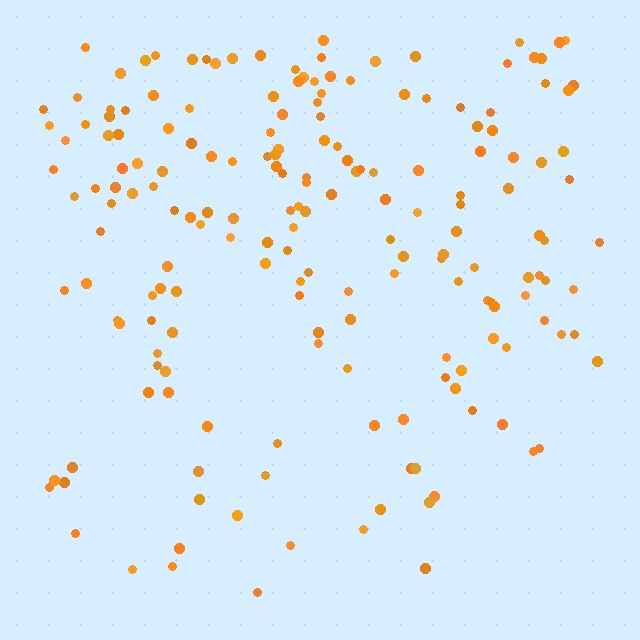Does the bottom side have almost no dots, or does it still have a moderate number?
Still a moderate number, just noticeably fewer than the top.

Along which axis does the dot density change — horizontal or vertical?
Vertical.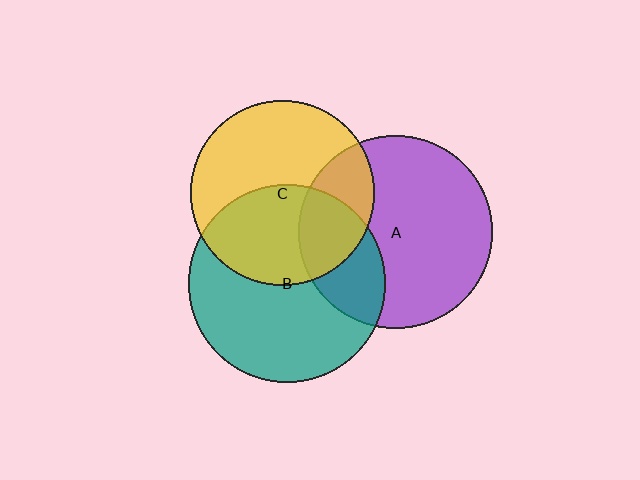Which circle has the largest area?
Circle B (teal).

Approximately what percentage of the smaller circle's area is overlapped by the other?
Approximately 25%.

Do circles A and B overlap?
Yes.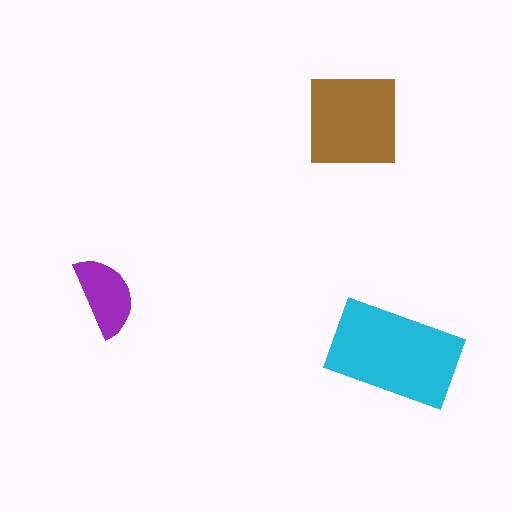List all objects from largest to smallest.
The cyan rectangle, the brown square, the purple semicircle.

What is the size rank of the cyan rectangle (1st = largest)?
1st.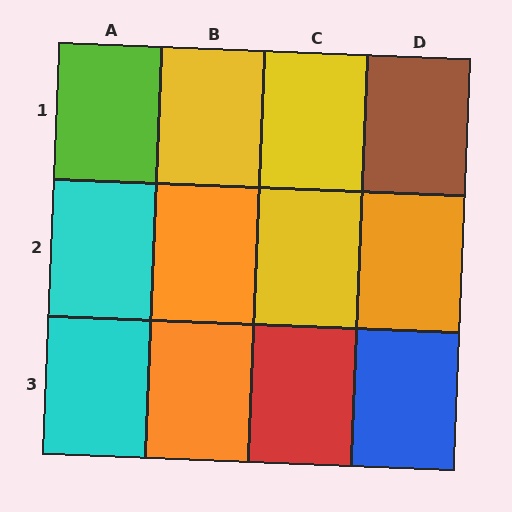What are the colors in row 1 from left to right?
Lime, yellow, yellow, brown.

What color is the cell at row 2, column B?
Orange.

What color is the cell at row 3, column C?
Red.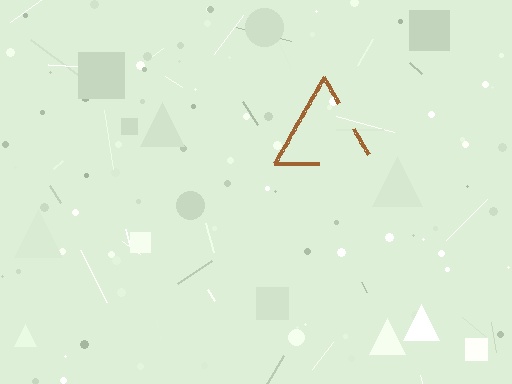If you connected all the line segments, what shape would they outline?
They would outline a triangle.